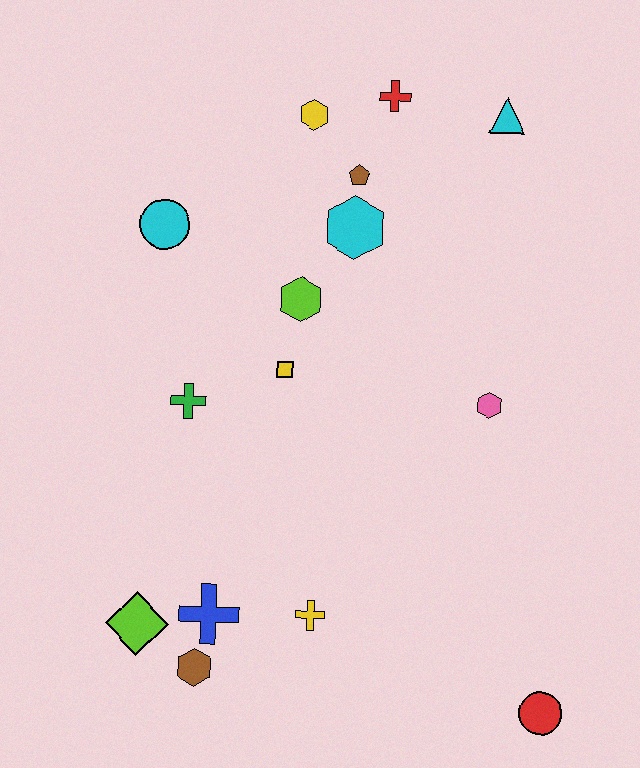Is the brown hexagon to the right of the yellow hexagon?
No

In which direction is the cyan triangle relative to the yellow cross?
The cyan triangle is above the yellow cross.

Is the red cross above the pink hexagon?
Yes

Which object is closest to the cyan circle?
The lime hexagon is closest to the cyan circle.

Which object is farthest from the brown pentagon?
The red circle is farthest from the brown pentagon.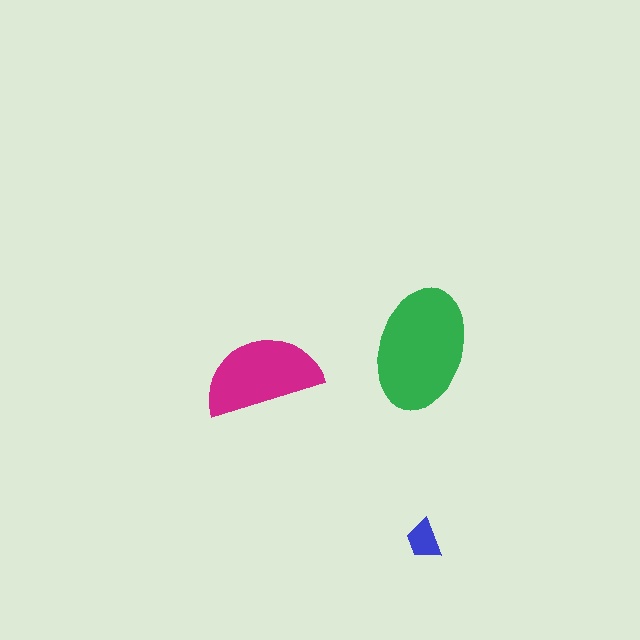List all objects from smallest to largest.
The blue trapezoid, the magenta semicircle, the green ellipse.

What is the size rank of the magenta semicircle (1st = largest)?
2nd.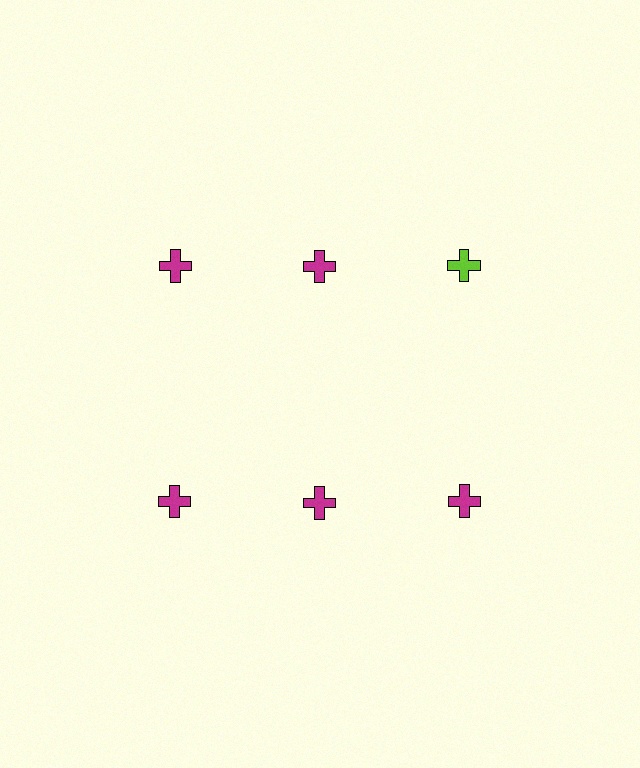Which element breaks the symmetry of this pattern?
The lime cross in the top row, center column breaks the symmetry. All other shapes are magenta crosses.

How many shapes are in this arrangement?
There are 6 shapes arranged in a grid pattern.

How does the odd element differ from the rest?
It has a different color: lime instead of magenta.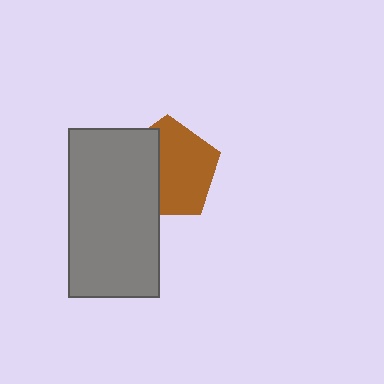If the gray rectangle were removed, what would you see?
You would see the complete brown pentagon.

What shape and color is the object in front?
The object in front is a gray rectangle.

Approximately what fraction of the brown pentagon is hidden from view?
Roughly 39% of the brown pentagon is hidden behind the gray rectangle.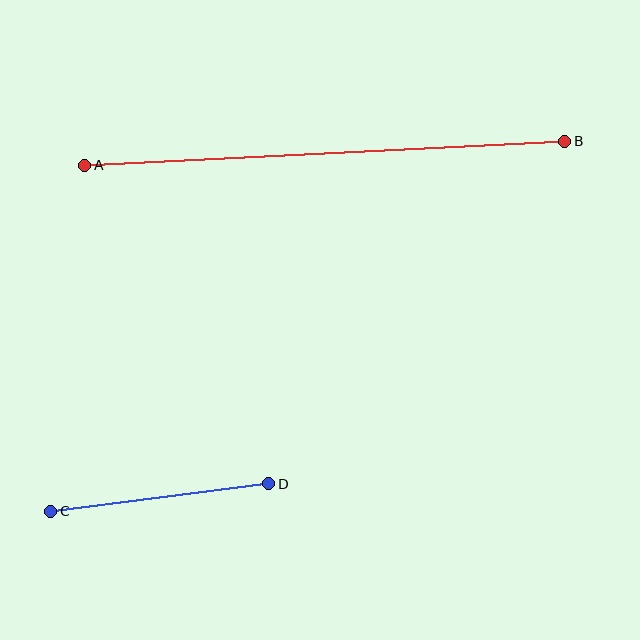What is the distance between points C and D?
The distance is approximately 220 pixels.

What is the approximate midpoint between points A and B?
The midpoint is at approximately (325, 153) pixels.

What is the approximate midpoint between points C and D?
The midpoint is at approximately (160, 497) pixels.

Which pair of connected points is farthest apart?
Points A and B are farthest apart.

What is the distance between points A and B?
The distance is approximately 480 pixels.